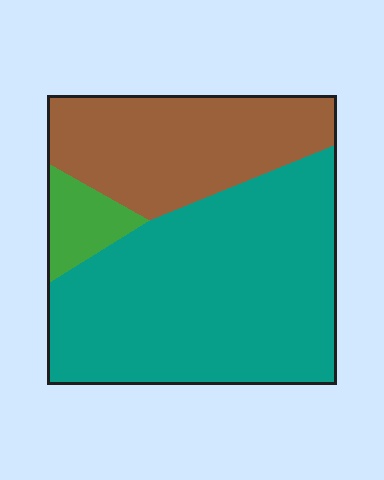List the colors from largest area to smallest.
From largest to smallest: teal, brown, green.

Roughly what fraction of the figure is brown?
Brown takes up about one third (1/3) of the figure.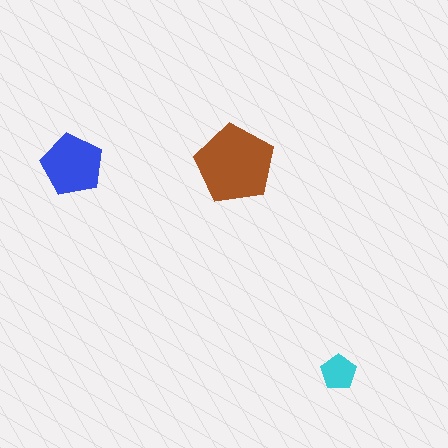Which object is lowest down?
The cyan pentagon is bottommost.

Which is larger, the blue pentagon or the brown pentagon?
The brown one.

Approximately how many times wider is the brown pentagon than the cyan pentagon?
About 2.5 times wider.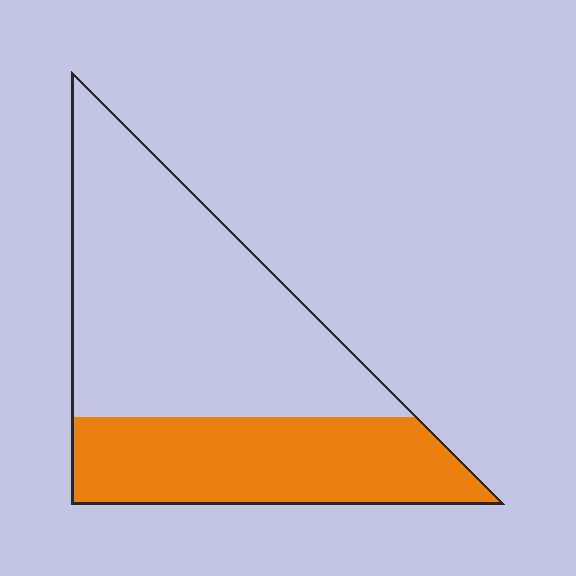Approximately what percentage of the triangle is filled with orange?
Approximately 35%.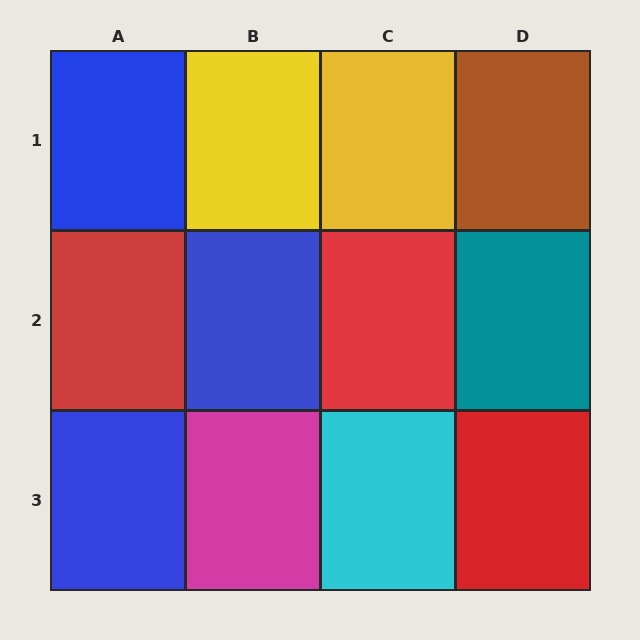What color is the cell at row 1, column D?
Brown.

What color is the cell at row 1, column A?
Blue.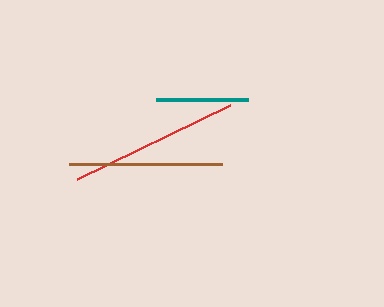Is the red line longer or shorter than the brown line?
The red line is longer than the brown line.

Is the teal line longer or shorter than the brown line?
The brown line is longer than the teal line.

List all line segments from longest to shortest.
From longest to shortest: red, brown, teal.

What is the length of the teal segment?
The teal segment is approximately 91 pixels long.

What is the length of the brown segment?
The brown segment is approximately 152 pixels long.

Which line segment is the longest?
The red line is the longest at approximately 170 pixels.